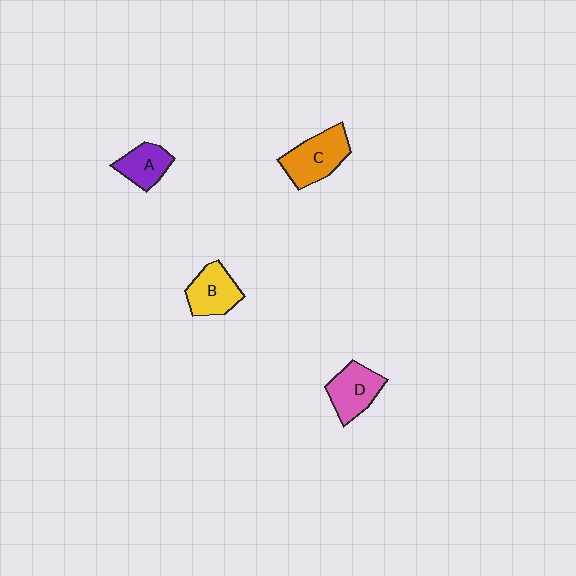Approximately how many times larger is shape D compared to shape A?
Approximately 1.3 times.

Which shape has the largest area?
Shape C (orange).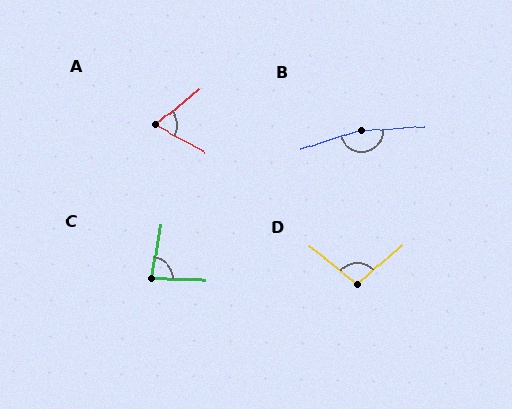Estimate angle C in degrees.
Approximately 80 degrees.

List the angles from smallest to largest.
A (68°), C (80°), D (99°), B (165°).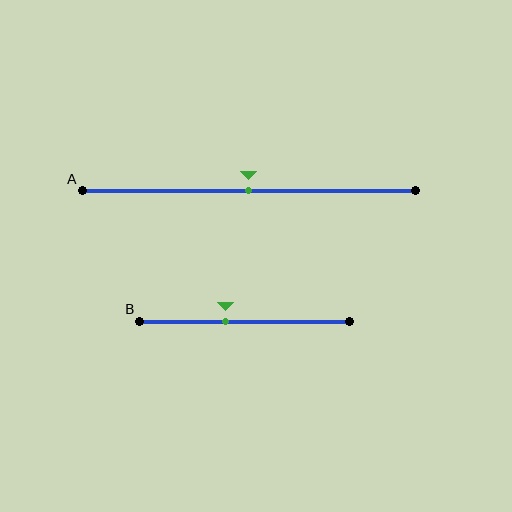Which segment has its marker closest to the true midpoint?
Segment A has its marker closest to the true midpoint.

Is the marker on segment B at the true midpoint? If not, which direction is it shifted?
No, the marker on segment B is shifted to the left by about 9% of the segment length.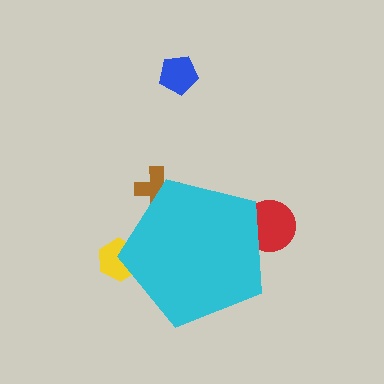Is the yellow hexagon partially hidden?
Yes, the yellow hexagon is partially hidden behind the cyan pentagon.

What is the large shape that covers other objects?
A cyan pentagon.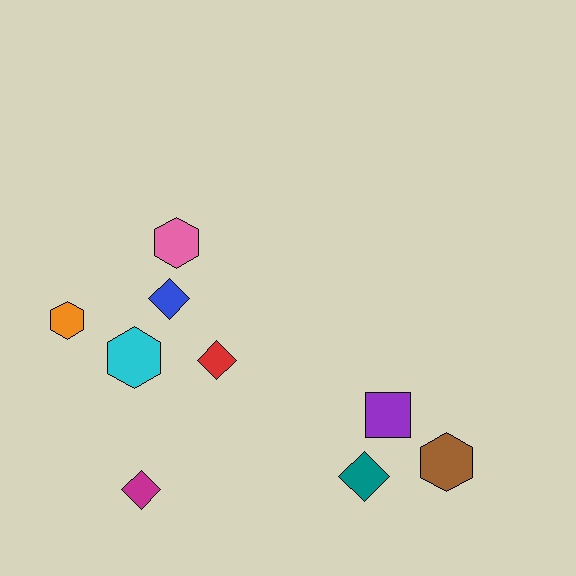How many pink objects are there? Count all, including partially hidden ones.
There is 1 pink object.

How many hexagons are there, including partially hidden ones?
There are 4 hexagons.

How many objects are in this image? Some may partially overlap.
There are 9 objects.